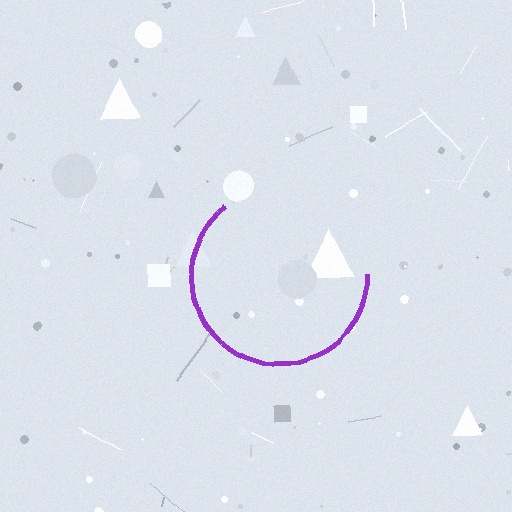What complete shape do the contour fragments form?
The contour fragments form a circle.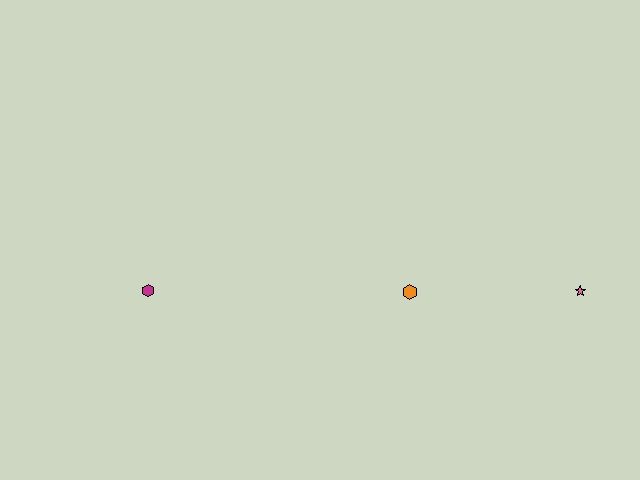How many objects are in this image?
There are 3 objects.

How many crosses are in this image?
There are no crosses.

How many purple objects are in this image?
There are no purple objects.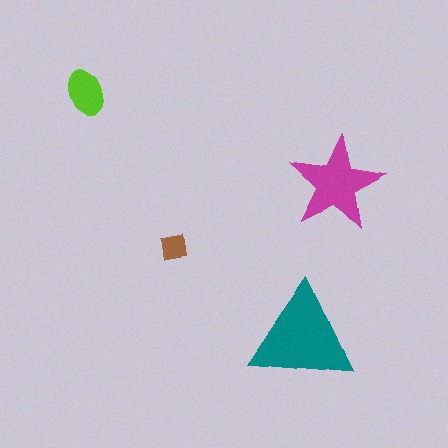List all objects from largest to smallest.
The teal triangle, the magenta star, the lime ellipse, the brown square.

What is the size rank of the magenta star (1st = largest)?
2nd.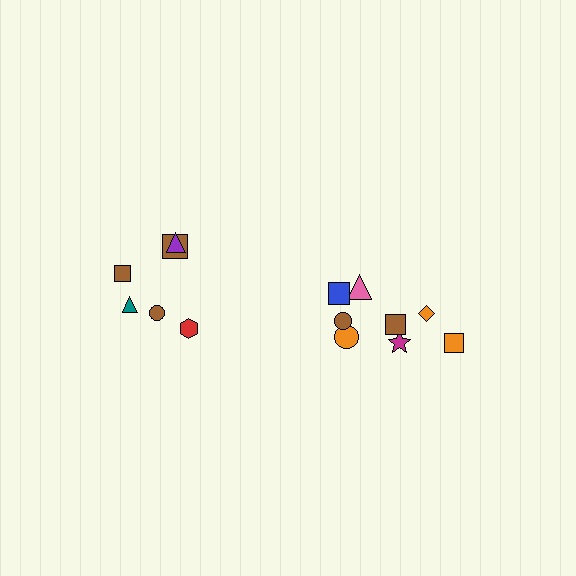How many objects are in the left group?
There are 6 objects.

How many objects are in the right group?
There are 8 objects.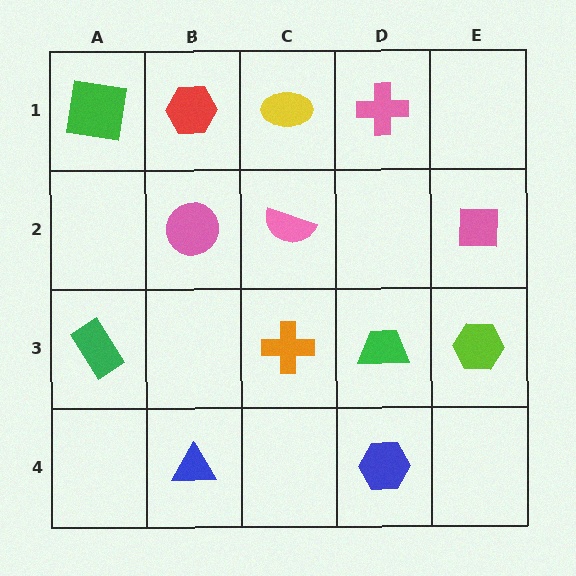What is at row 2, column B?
A pink circle.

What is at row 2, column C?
A pink semicircle.